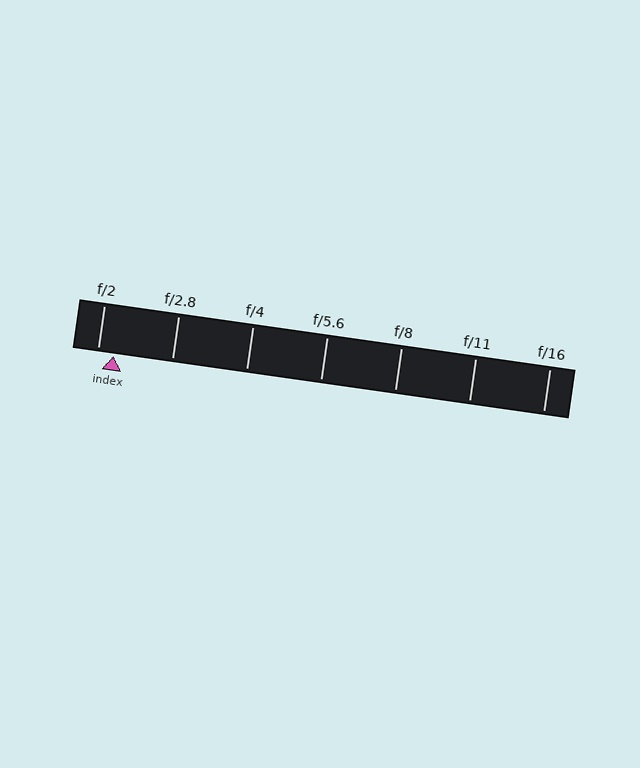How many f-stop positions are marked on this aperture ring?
There are 7 f-stop positions marked.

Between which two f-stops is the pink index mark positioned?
The index mark is between f/2 and f/2.8.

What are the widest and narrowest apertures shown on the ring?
The widest aperture shown is f/2 and the narrowest is f/16.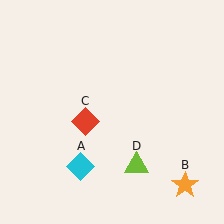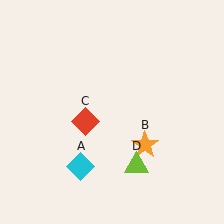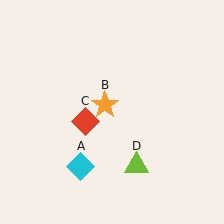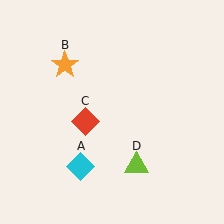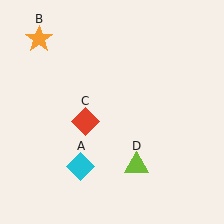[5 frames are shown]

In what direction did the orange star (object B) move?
The orange star (object B) moved up and to the left.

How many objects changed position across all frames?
1 object changed position: orange star (object B).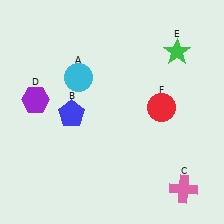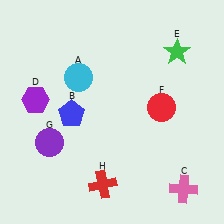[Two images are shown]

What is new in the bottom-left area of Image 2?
A purple circle (G) was added in the bottom-left area of Image 2.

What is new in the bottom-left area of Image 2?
A red cross (H) was added in the bottom-left area of Image 2.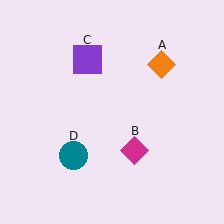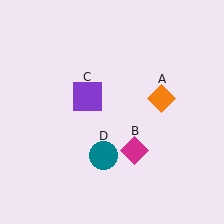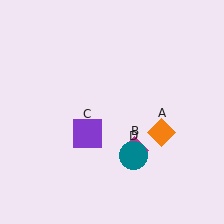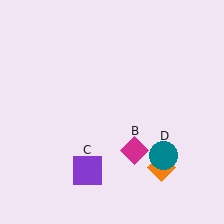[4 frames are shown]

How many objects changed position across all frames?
3 objects changed position: orange diamond (object A), purple square (object C), teal circle (object D).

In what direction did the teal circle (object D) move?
The teal circle (object D) moved right.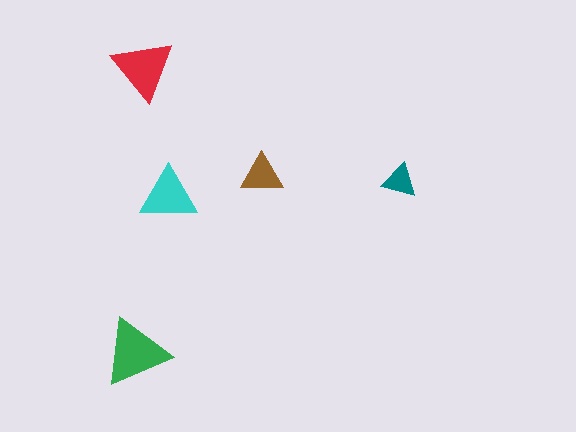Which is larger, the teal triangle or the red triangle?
The red one.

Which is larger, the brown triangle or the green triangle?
The green one.